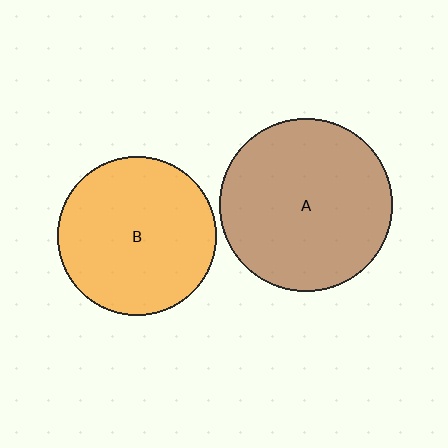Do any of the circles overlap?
No, none of the circles overlap.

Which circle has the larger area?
Circle A (brown).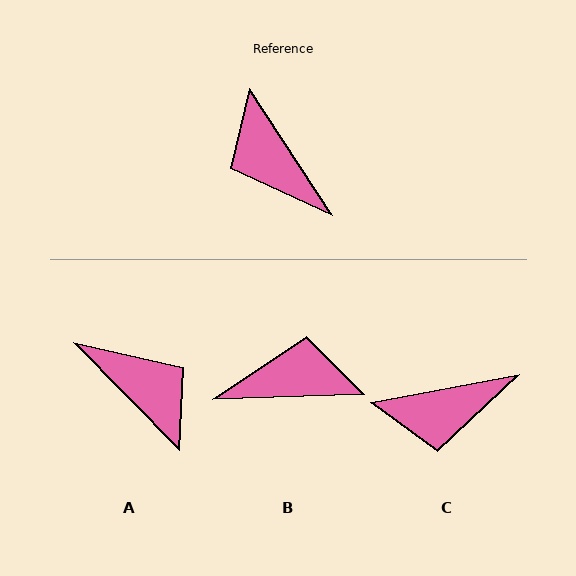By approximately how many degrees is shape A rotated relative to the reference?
Approximately 169 degrees clockwise.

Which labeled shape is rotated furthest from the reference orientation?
A, about 169 degrees away.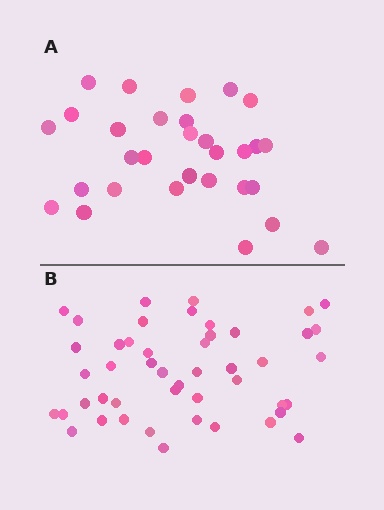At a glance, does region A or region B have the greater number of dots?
Region B (the bottom region) has more dots.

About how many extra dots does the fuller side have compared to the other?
Region B has approximately 15 more dots than region A.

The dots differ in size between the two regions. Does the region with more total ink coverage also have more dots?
No. Region A has more total ink coverage because its dots are larger, but region B actually contains more individual dots. Total area can be misleading — the number of items is what matters here.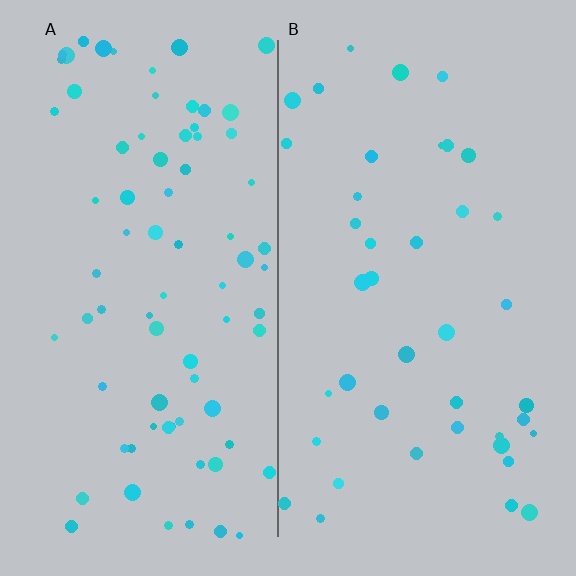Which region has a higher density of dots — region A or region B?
A (the left).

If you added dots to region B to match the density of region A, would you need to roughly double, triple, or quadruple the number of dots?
Approximately double.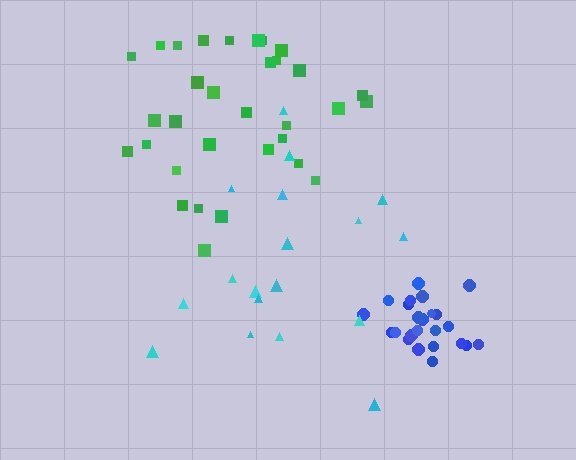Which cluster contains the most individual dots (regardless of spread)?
Green (32).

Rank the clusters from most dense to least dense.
blue, green, cyan.